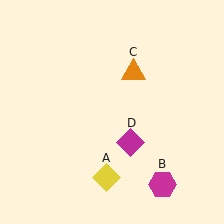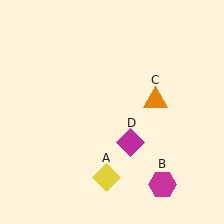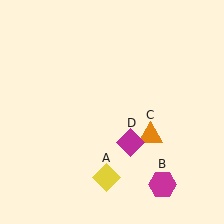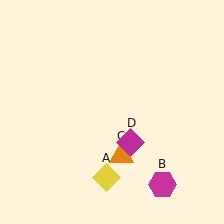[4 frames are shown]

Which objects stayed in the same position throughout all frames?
Yellow diamond (object A) and magenta hexagon (object B) and magenta diamond (object D) remained stationary.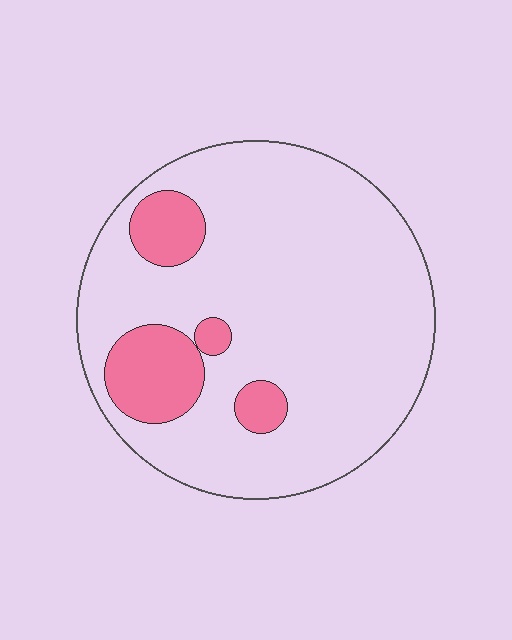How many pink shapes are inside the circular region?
4.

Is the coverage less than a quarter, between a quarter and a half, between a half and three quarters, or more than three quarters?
Less than a quarter.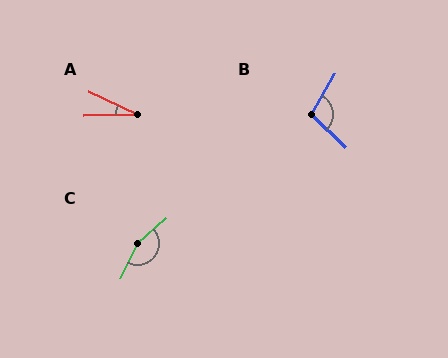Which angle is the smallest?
A, at approximately 26 degrees.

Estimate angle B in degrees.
Approximately 104 degrees.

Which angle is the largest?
C, at approximately 157 degrees.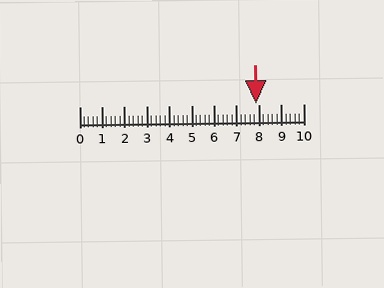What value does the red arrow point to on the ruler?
The red arrow points to approximately 7.9.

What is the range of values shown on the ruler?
The ruler shows values from 0 to 10.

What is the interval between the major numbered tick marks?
The major tick marks are spaced 1 units apart.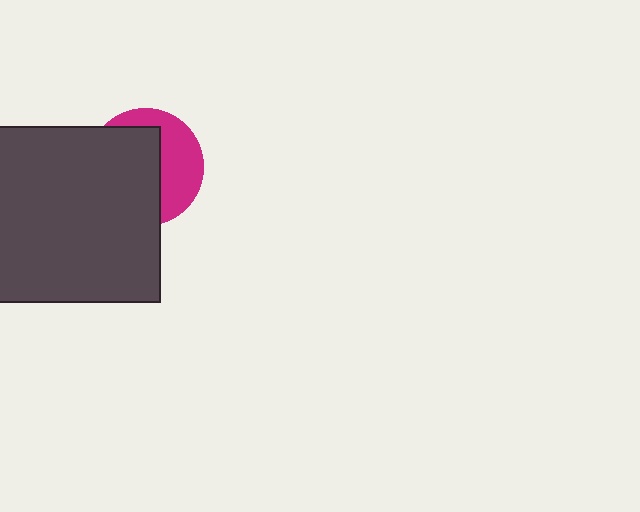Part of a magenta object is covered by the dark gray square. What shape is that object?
It is a circle.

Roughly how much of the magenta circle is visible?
A small part of it is visible (roughly 40%).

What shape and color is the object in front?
The object in front is a dark gray square.